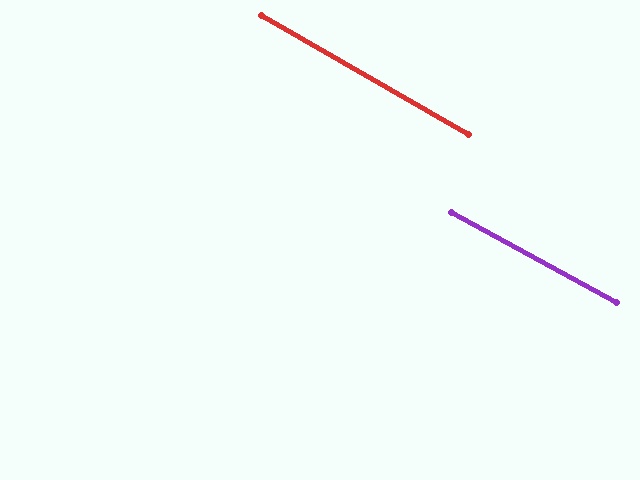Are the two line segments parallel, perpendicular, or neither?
Parallel — their directions differ by only 1.3°.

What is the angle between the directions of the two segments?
Approximately 1 degree.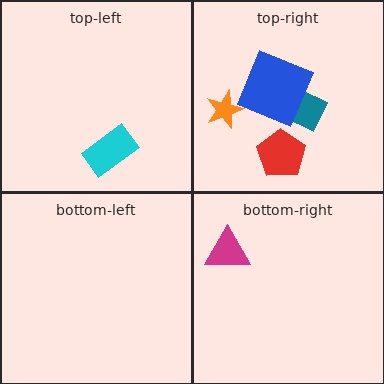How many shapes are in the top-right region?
4.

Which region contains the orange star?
The top-right region.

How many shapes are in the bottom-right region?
1.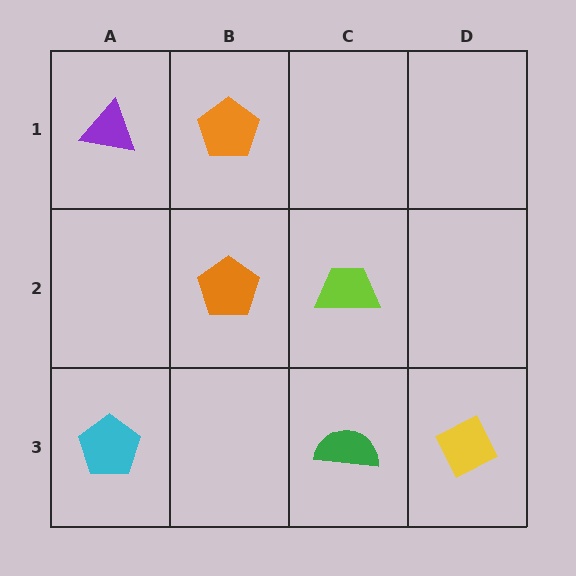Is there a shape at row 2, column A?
No, that cell is empty.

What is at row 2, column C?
A lime trapezoid.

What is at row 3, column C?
A green semicircle.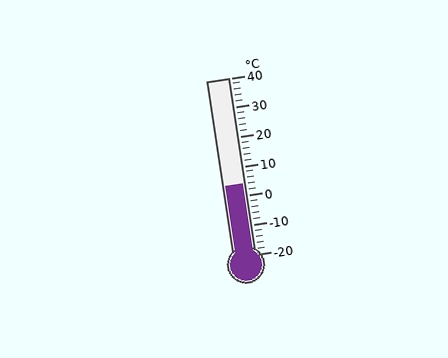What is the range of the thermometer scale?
The thermometer scale ranges from -20°C to 40°C.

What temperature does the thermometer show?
The thermometer shows approximately 4°C.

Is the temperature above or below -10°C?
The temperature is above -10°C.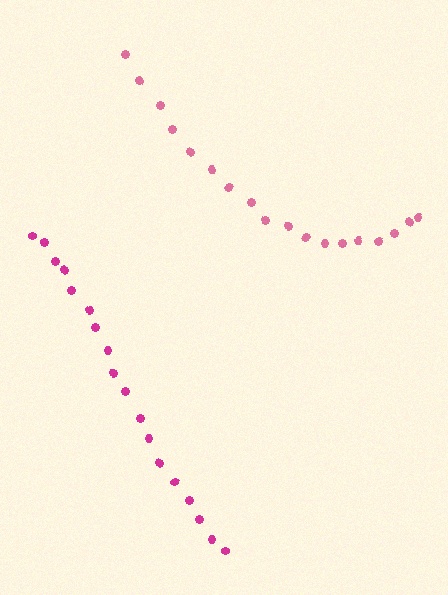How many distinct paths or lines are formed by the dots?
There are 2 distinct paths.